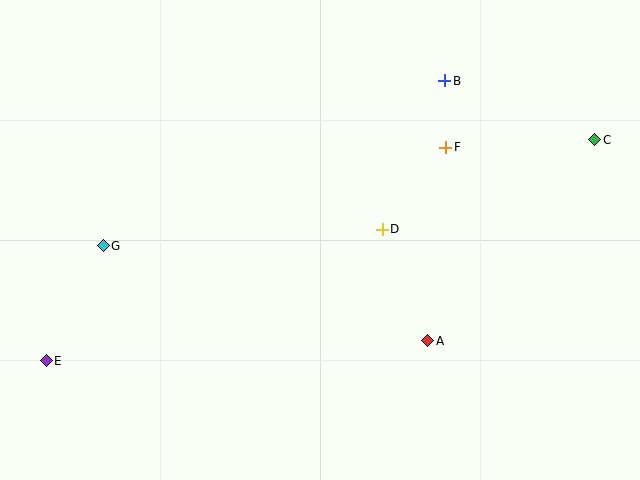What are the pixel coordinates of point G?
Point G is at (103, 246).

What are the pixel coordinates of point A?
Point A is at (428, 341).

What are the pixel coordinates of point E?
Point E is at (46, 361).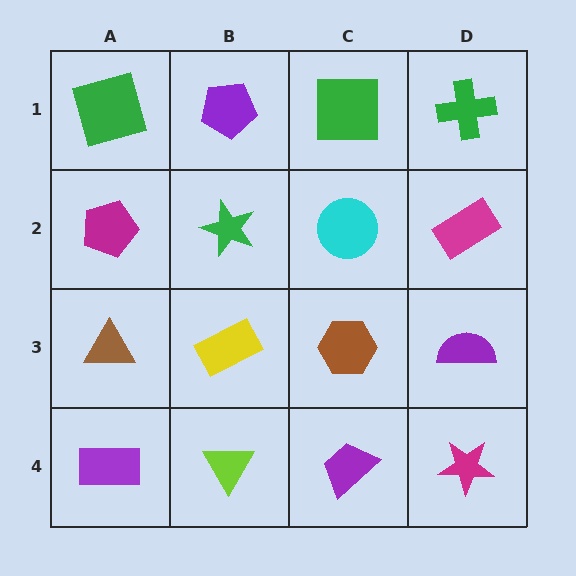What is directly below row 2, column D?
A purple semicircle.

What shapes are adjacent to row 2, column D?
A green cross (row 1, column D), a purple semicircle (row 3, column D), a cyan circle (row 2, column C).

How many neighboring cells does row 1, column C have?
3.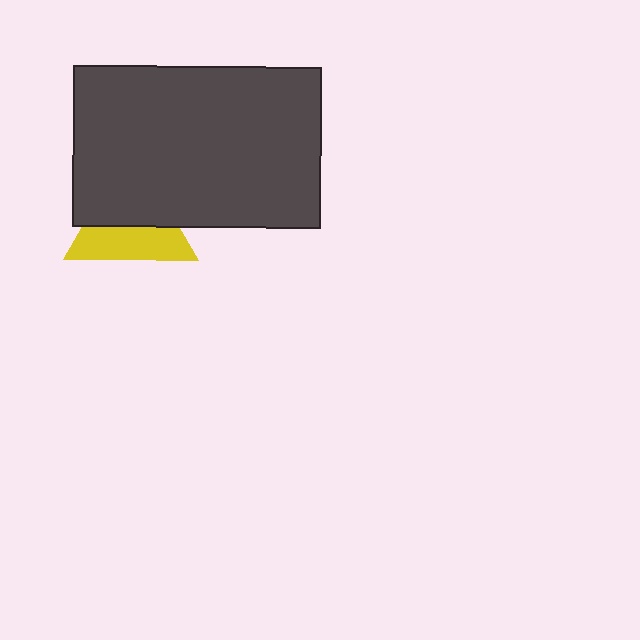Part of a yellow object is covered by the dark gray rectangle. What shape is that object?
It is a triangle.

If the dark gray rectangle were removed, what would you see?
You would see the complete yellow triangle.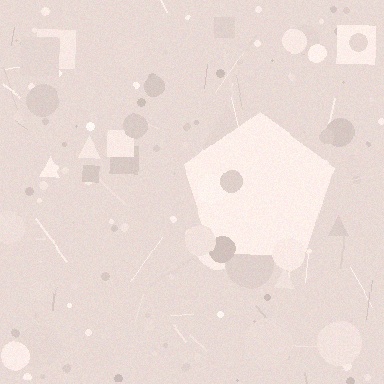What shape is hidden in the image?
A pentagon is hidden in the image.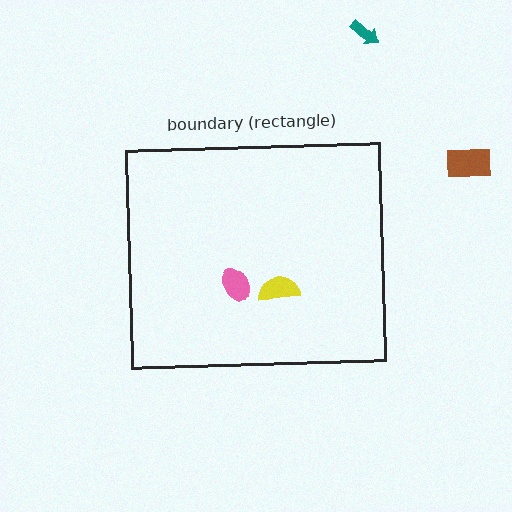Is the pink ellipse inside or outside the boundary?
Inside.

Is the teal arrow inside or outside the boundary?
Outside.